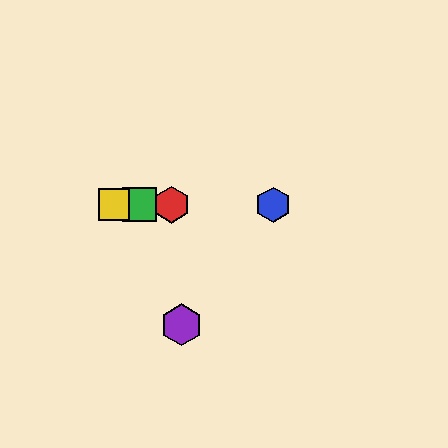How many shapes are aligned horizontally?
4 shapes (the red hexagon, the blue hexagon, the green square, the yellow square) are aligned horizontally.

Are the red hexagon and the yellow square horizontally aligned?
Yes, both are at y≈205.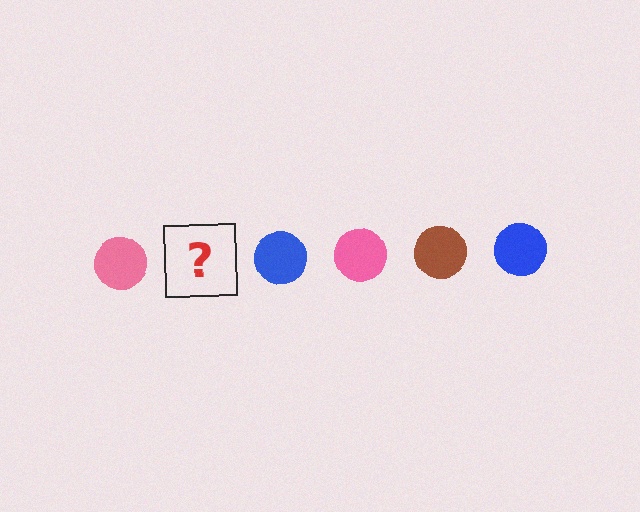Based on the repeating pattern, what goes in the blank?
The blank should be a brown circle.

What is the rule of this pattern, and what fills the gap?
The rule is that the pattern cycles through pink, brown, blue circles. The gap should be filled with a brown circle.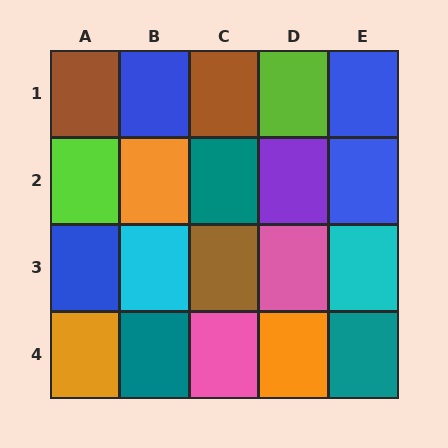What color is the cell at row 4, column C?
Pink.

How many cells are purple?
1 cell is purple.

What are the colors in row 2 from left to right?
Lime, orange, teal, purple, blue.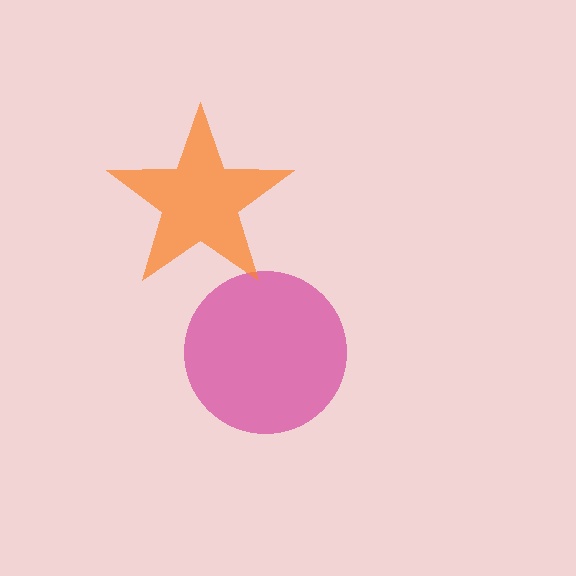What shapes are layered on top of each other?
The layered shapes are: a magenta circle, an orange star.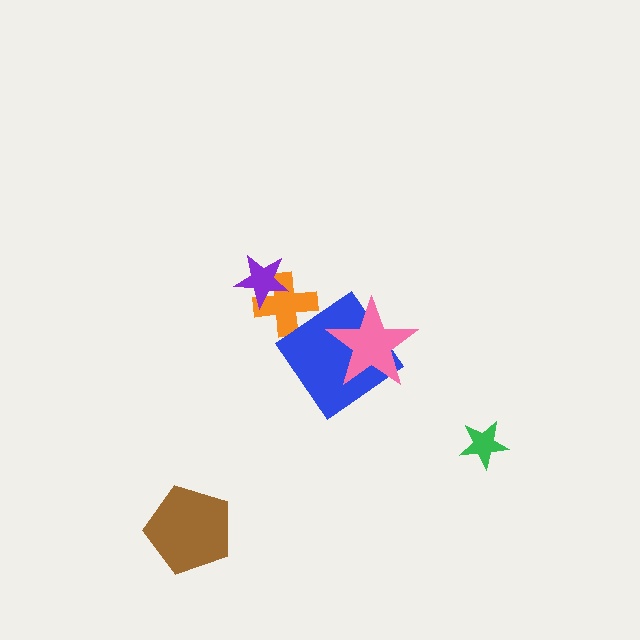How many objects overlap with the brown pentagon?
0 objects overlap with the brown pentagon.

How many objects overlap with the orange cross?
1 object overlaps with the orange cross.